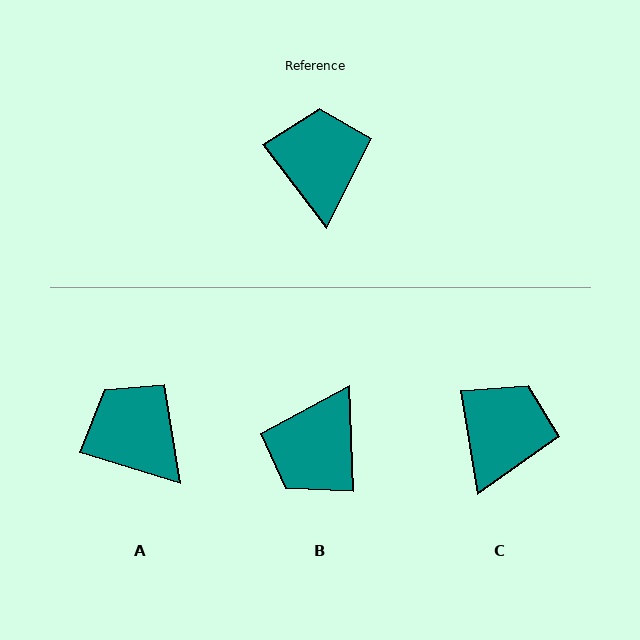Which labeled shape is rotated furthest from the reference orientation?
B, about 145 degrees away.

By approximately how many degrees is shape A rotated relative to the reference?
Approximately 35 degrees counter-clockwise.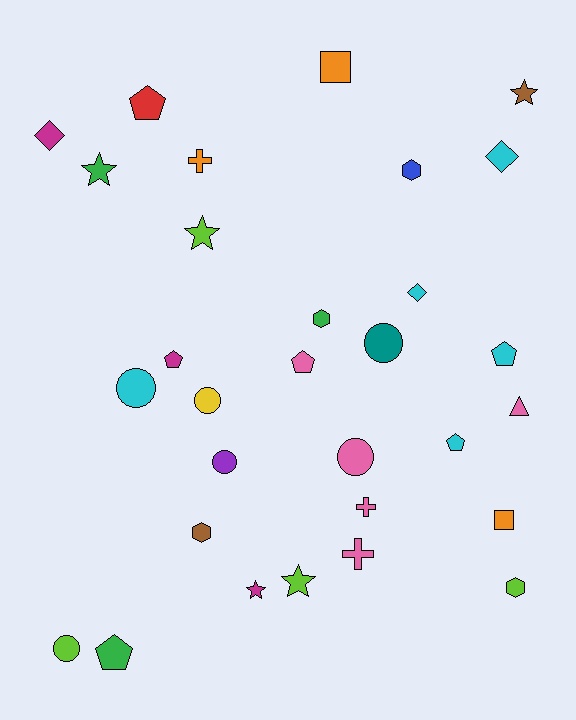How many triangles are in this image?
There is 1 triangle.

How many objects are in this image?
There are 30 objects.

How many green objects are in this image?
There are 3 green objects.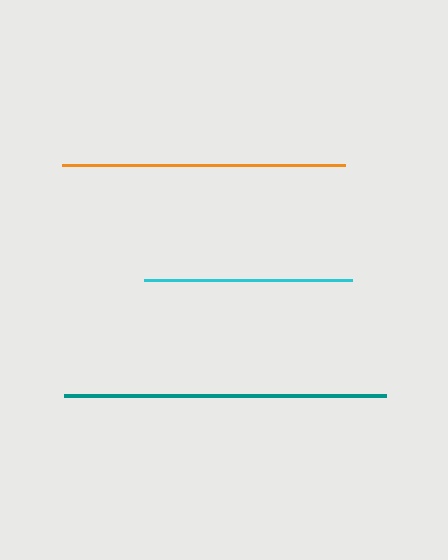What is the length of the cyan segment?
The cyan segment is approximately 208 pixels long.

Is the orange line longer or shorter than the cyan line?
The orange line is longer than the cyan line.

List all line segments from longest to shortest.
From longest to shortest: teal, orange, cyan.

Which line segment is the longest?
The teal line is the longest at approximately 323 pixels.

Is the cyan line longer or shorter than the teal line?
The teal line is longer than the cyan line.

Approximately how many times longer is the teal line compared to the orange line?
The teal line is approximately 1.1 times the length of the orange line.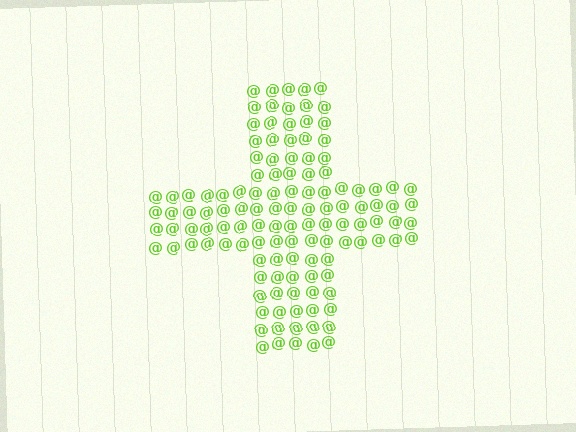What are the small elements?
The small elements are at signs.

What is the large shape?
The large shape is a cross.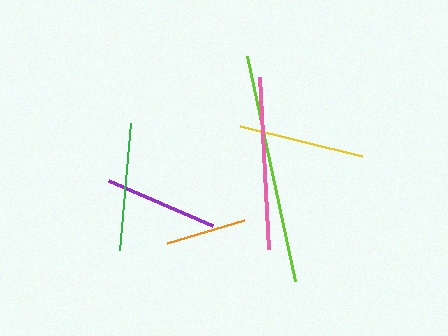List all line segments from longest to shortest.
From longest to shortest: lime, pink, green, yellow, purple, orange.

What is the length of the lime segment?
The lime segment is approximately 231 pixels long.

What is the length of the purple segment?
The purple segment is approximately 113 pixels long.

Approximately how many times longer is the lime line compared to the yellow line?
The lime line is approximately 1.8 times the length of the yellow line.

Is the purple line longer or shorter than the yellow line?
The yellow line is longer than the purple line.